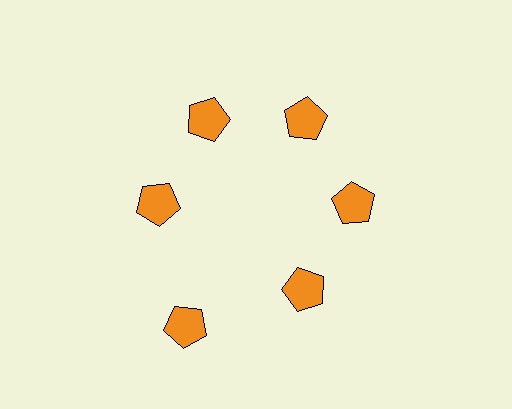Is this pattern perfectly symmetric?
No. The 6 orange pentagons are arranged in a ring, but one element near the 7 o'clock position is pushed outward from the center, breaking the 6-fold rotational symmetry.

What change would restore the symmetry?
The symmetry would be restored by moving it inward, back onto the ring so that all 6 pentagons sit at equal angles and equal distance from the center.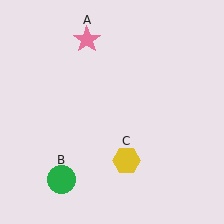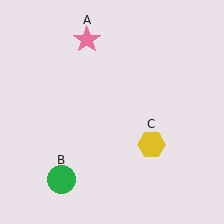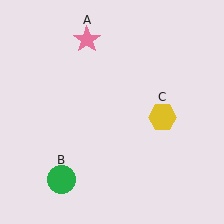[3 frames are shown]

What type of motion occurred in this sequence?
The yellow hexagon (object C) rotated counterclockwise around the center of the scene.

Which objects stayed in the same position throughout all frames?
Pink star (object A) and green circle (object B) remained stationary.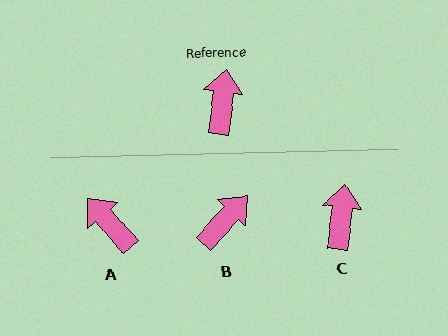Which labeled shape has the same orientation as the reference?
C.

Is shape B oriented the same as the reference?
No, it is off by about 36 degrees.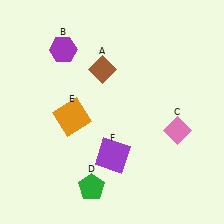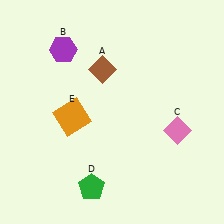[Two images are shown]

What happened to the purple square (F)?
The purple square (F) was removed in Image 2. It was in the bottom-right area of Image 1.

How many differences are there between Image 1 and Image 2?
There is 1 difference between the two images.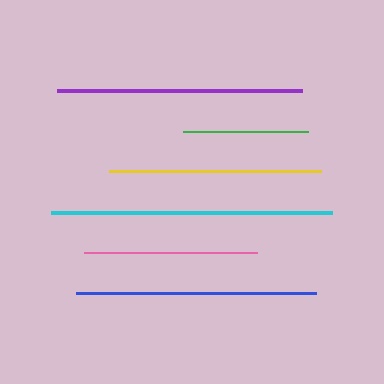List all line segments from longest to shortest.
From longest to shortest: cyan, purple, blue, yellow, pink, green.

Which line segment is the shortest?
The green line is the shortest at approximately 125 pixels.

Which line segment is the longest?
The cyan line is the longest at approximately 281 pixels.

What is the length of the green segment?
The green segment is approximately 125 pixels long.